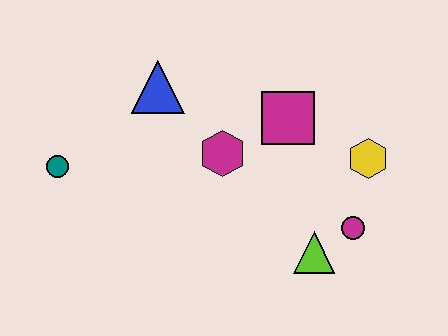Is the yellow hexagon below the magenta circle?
No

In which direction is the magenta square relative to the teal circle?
The magenta square is to the right of the teal circle.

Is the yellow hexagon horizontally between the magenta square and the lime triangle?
No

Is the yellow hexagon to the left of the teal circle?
No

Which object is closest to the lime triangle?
The magenta circle is closest to the lime triangle.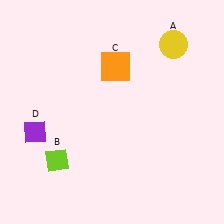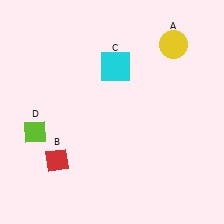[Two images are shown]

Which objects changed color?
B changed from lime to red. C changed from orange to cyan. D changed from purple to lime.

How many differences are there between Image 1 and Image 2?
There are 3 differences between the two images.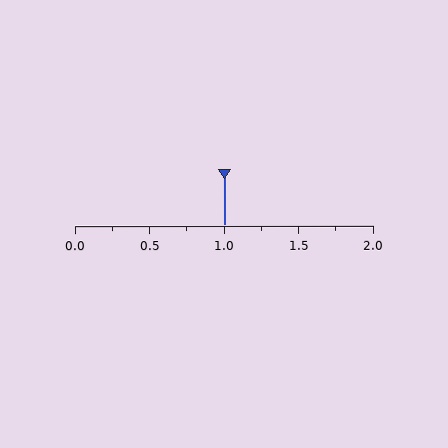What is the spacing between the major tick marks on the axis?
The major ticks are spaced 0.5 apart.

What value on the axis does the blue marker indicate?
The marker indicates approximately 1.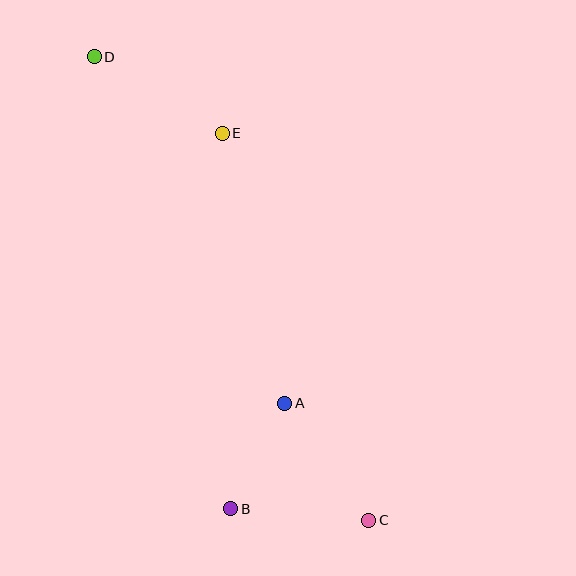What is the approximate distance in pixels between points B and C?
The distance between B and C is approximately 139 pixels.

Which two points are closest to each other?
Points A and B are closest to each other.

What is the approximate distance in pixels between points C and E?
The distance between C and E is approximately 414 pixels.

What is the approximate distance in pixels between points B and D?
The distance between B and D is approximately 473 pixels.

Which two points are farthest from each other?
Points C and D are farthest from each other.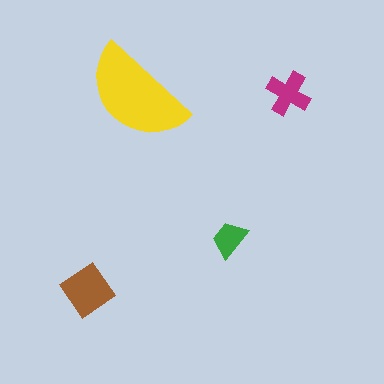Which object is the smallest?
The green trapezoid.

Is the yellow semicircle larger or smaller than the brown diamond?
Larger.